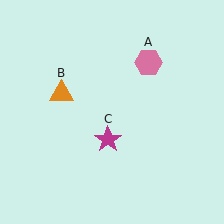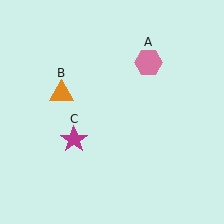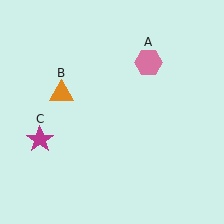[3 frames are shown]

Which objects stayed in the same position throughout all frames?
Pink hexagon (object A) and orange triangle (object B) remained stationary.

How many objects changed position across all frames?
1 object changed position: magenta star (object C).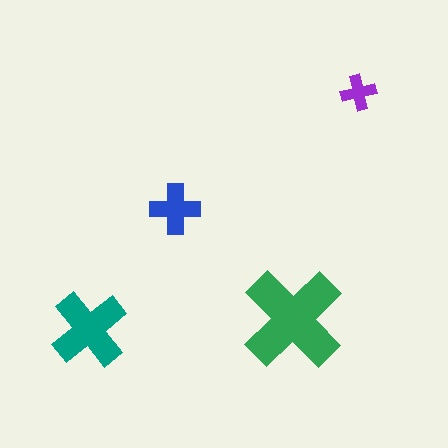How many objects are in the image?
There are 4 objects in the image.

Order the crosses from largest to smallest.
the green one, the teal one, the blue one, the purple one.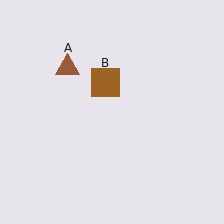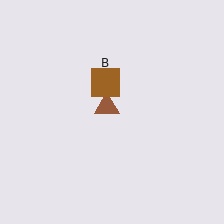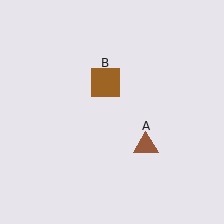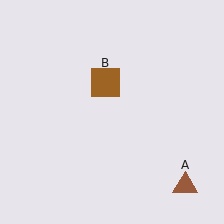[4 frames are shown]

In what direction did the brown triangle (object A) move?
The brown triangle (object A) moved down and to the right.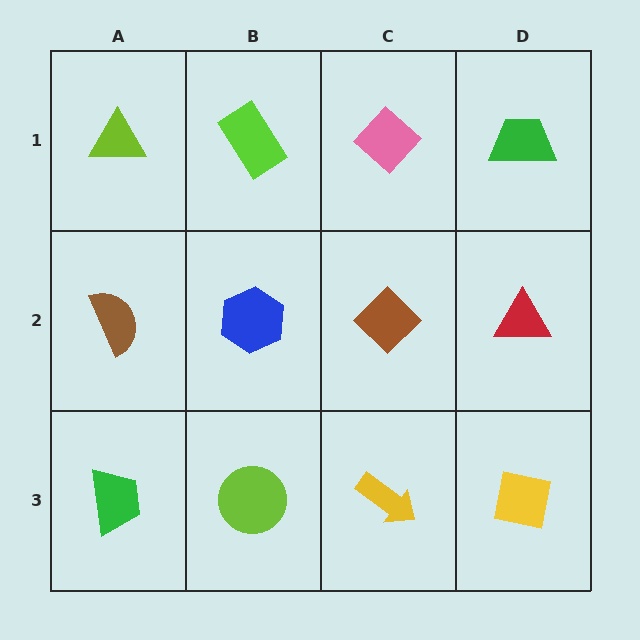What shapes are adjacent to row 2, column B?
A lime rectangle (row 1, column B), a lime circle (row 3, column B), a brown semicircle (row 2, column A), a brown diamond (row 2, column C).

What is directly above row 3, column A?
A brown semicircle.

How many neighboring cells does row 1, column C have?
3.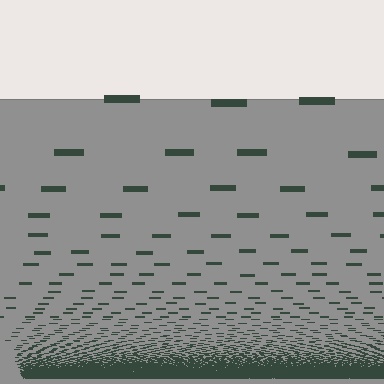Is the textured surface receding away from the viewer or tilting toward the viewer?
The surface appears to tilt toward the viewer. Texture elements get larger and sparser toward the top.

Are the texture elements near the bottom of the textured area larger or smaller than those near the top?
Smaller. The gradient is inverted — elements near the bottom are smaller and denser.